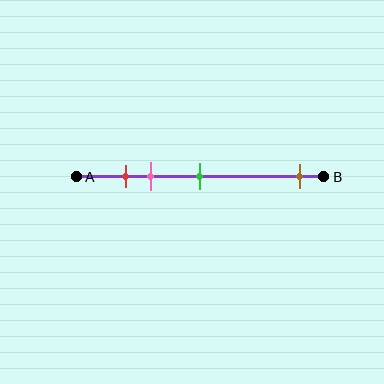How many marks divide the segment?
There are 4 marks dividing the segment.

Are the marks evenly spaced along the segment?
No, the marks are not evenly spaced.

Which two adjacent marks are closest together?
The red and pink marks are the closest adjacent pair.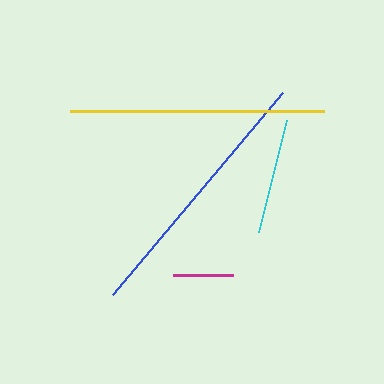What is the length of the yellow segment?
The yellow segment is approximately 254 pixels long.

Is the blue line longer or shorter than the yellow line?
The blue line is longer than the yellow line.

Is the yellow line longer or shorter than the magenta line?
The yellow line is longer than the magenta line.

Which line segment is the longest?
The blue line is the longest at approximately 263 pixels.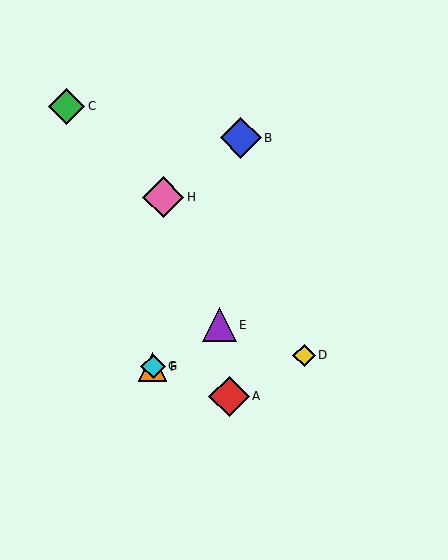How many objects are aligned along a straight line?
3 objects (E, F, G) are aligned along a straight line.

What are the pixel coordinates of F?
Object F is at (152, 367).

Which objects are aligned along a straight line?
Objects E, F, G are aligned along a straight line.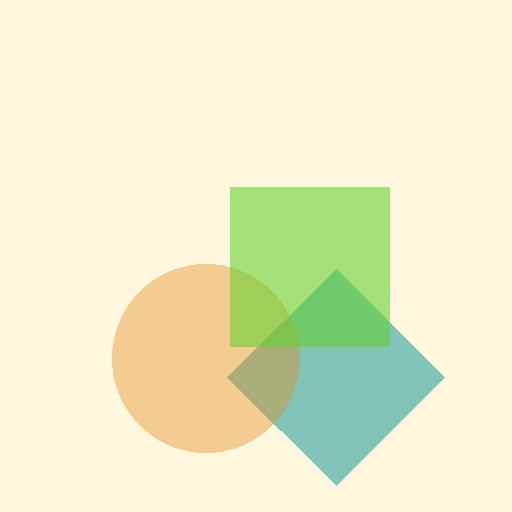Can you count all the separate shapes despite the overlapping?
Yes, there are 3 separate shapes.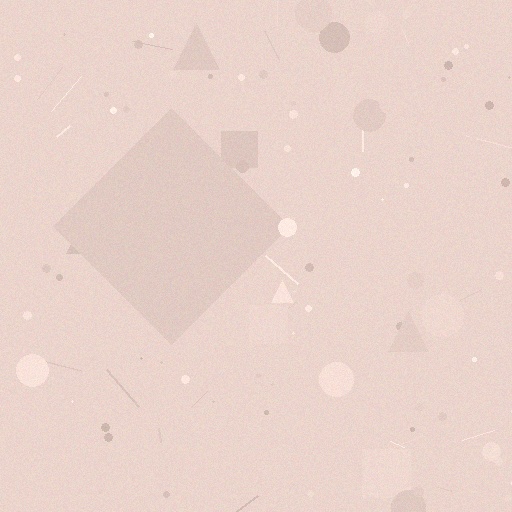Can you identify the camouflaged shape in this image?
The camouflaged shape is a diamond.